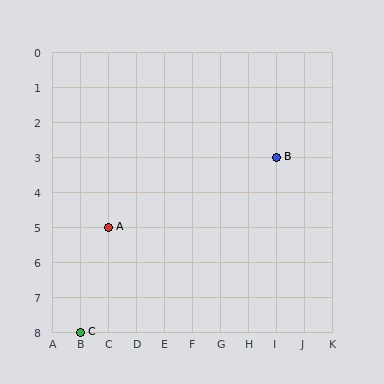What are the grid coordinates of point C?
Point C is at grid coordinates (B, 8).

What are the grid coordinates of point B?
Point B is at grid coordinates (I, 3).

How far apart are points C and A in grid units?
Points C and A are 1 column and 3 rows apart (about 3.2 grid units diagonally).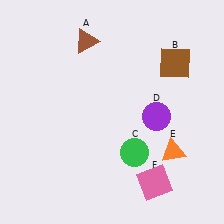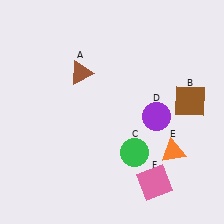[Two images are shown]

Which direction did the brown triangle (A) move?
The brown triangle (A) moved down.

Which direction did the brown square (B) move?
The brown square (B) moved down.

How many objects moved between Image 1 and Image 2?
2 objects moved between the two images.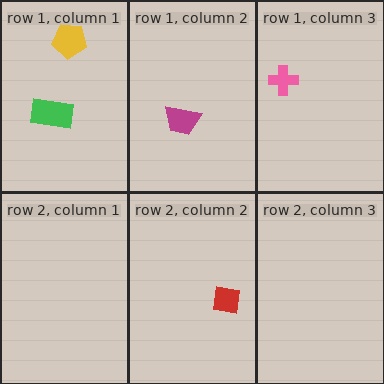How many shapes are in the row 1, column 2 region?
1.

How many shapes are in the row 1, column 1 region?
2.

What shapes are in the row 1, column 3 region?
The pink cross.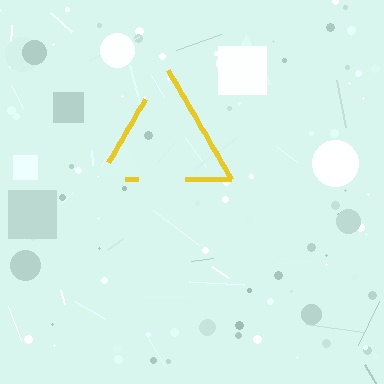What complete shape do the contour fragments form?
The contour fragments form a triangle.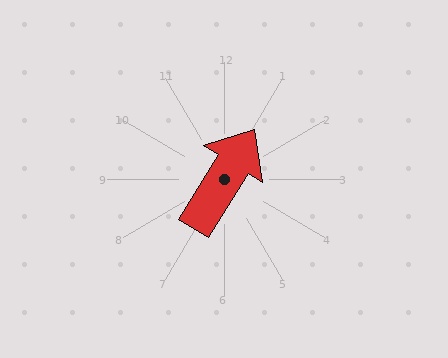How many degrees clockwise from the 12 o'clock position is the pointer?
Approximately 32 degrees.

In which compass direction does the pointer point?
Northeast.